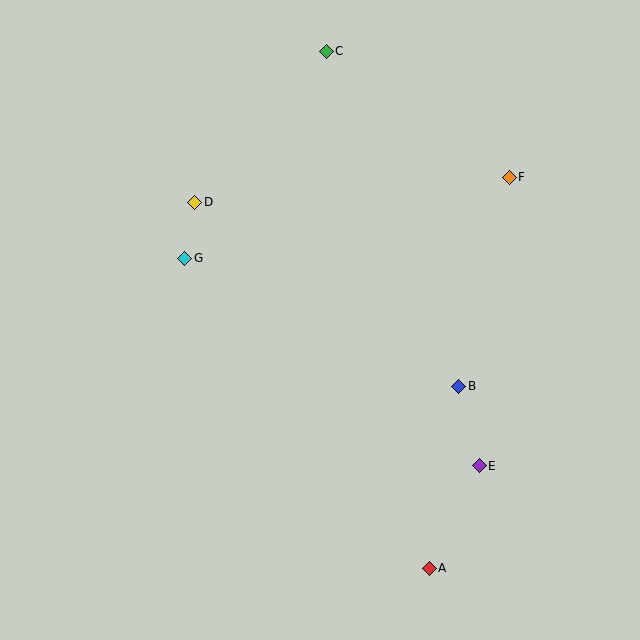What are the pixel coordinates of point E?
Point E is at (479, 466).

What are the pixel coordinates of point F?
Point F is at (509, 177).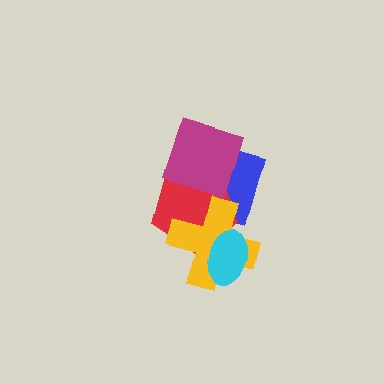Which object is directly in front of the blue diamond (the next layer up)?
The red pentagon is directly in front of the blue diamond.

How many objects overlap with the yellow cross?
3 objects overlap with the yellow cross.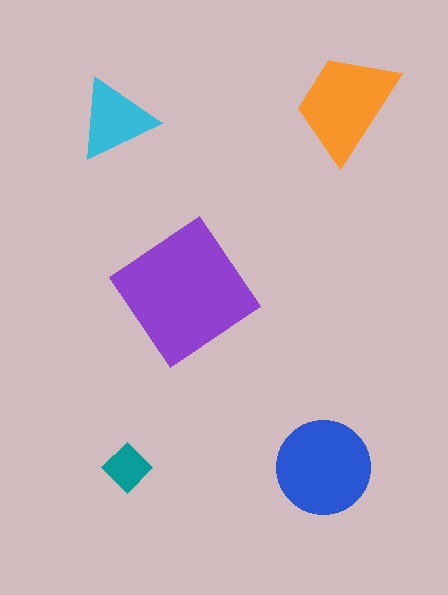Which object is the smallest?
The teal diamond.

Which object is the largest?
The purple diamond.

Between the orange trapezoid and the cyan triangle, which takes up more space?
The orange trapezoid.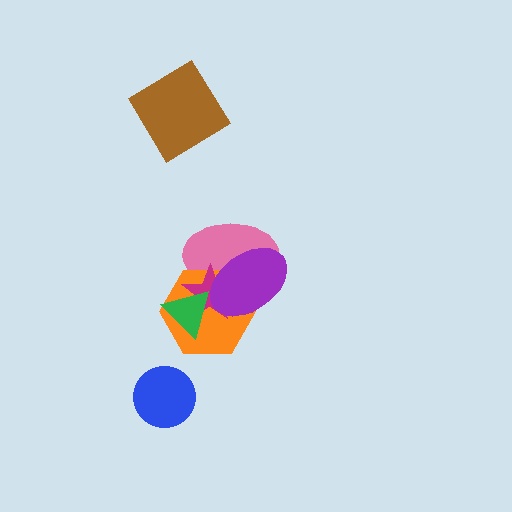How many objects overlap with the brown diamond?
0 objects overlap with the brown diamond.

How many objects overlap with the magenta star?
4 objects overlap with the magenta star.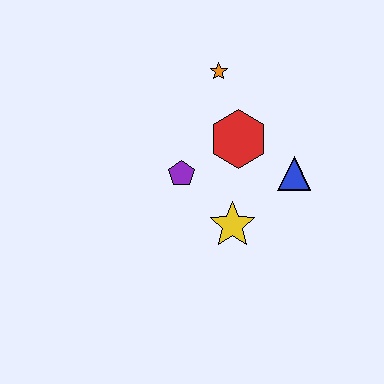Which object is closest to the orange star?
The red hexagon is closest to the orange star.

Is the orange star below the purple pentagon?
No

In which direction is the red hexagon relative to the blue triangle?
The red hexagon is to the left of the blue triangle.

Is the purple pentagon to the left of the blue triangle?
Yes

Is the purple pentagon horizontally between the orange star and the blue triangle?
No